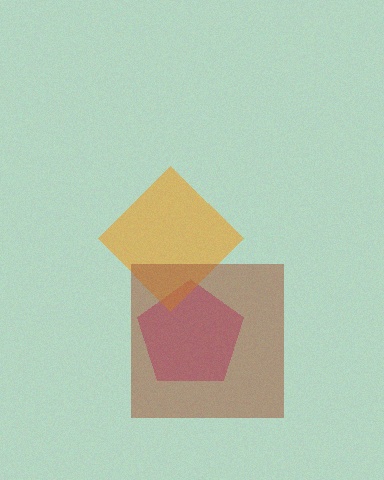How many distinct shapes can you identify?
There are 3 distinct shapes: a magenta pentagon, an orange diamond, a brown square.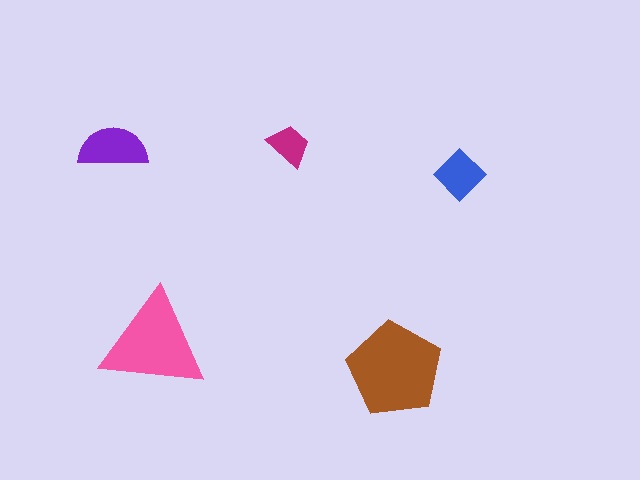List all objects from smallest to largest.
The magenta trapezoid, the blue diamond, the purple semicircle, the pink triangle, the brown pentagon.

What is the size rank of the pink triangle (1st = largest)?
2nd.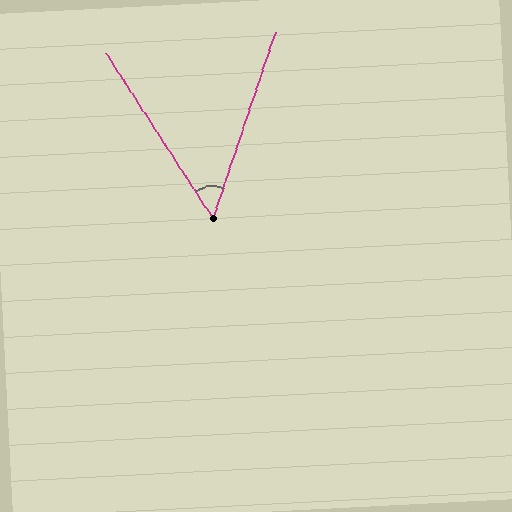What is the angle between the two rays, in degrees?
Approximately 51 degrees.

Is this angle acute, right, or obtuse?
It is acute.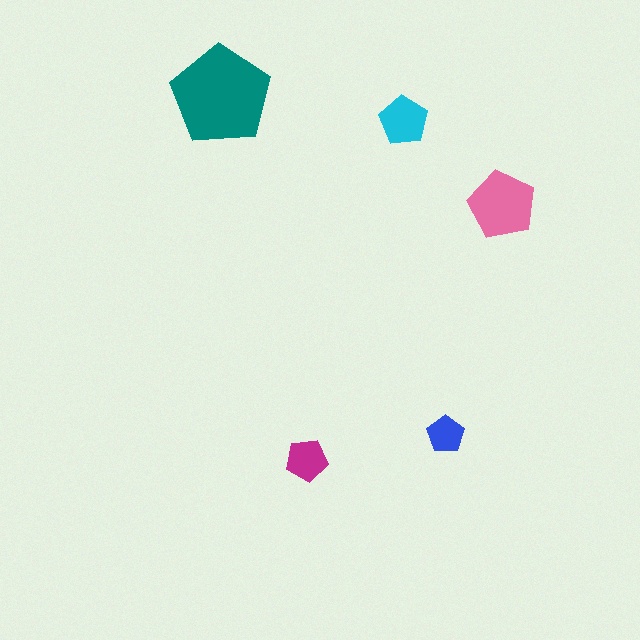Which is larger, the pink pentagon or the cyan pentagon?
The pink one.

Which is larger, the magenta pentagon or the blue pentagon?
The magenta one.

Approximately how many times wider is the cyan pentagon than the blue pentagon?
About 1.5 times wider.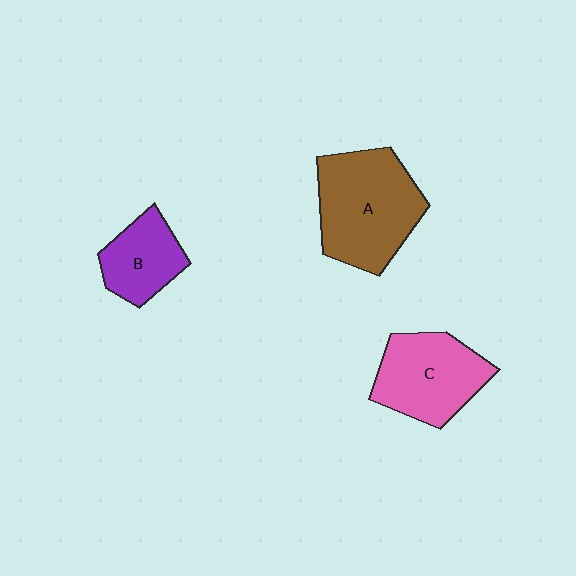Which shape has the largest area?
Shape A (brown).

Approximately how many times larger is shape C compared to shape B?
Approximately 1.5 times.